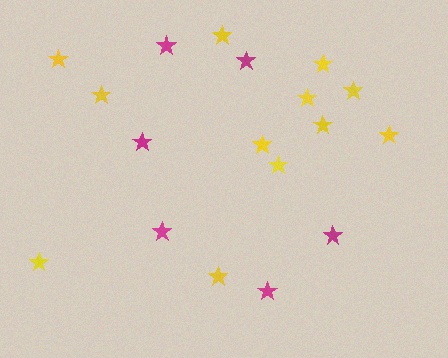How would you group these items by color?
There are 2 groups: one group of yellow stars (12) and one group of magenta stars (6).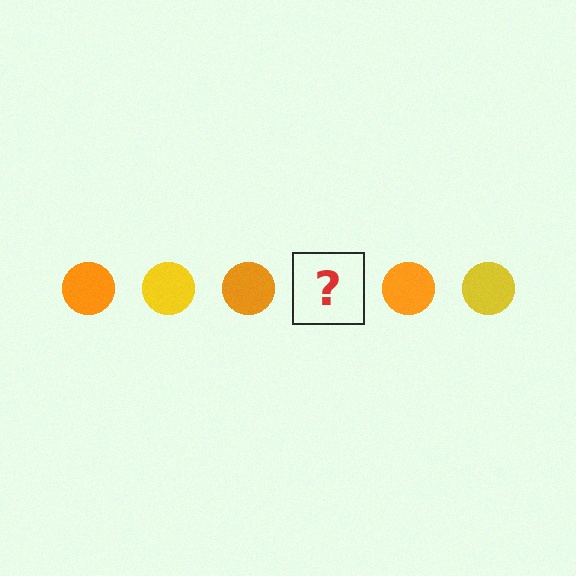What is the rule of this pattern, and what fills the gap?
The rule is that the pattern cycles through orange, yellow circles. The gap should be filled with a yellow circle.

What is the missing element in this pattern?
The missing element is a yellow circle.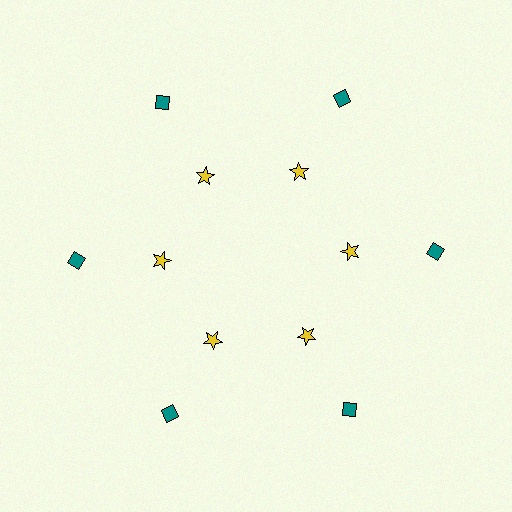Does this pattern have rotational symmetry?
Yes, this pattern has 6-fold rotational symmetry. It looks the same after rotating 60 degrees around the center.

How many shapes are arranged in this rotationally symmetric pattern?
There are 12 shapes, arranged in 6 groups of 2.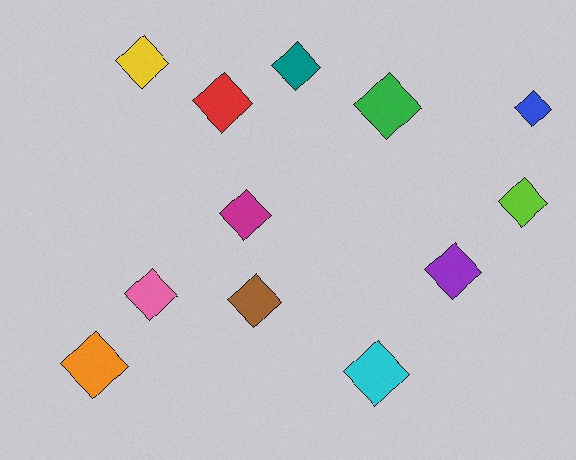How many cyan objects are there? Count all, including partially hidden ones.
There is 1 cyan object.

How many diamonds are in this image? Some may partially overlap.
There are 12 diamonds.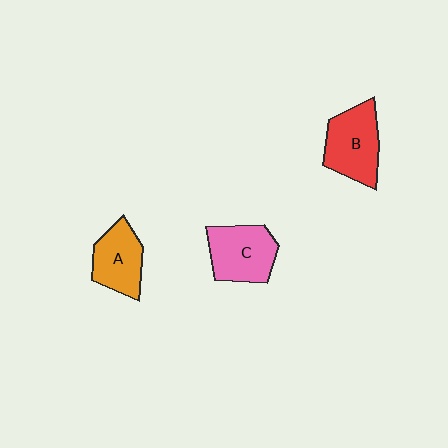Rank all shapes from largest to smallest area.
From largest to smallest: B (red), C (pink), A (orange).